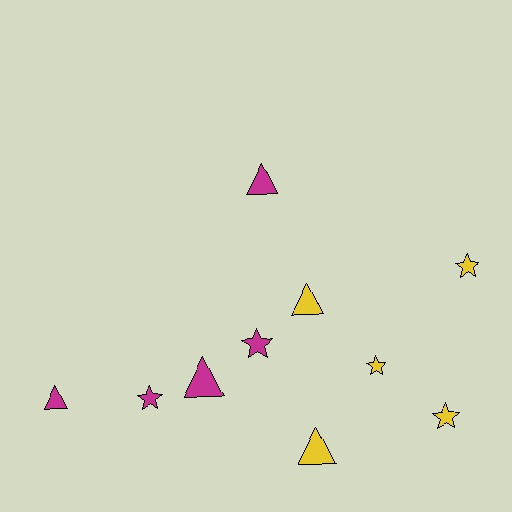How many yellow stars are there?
There are 3 yellow stars.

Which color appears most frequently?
Yellow, with 5 objects.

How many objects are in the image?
There are 10 objects.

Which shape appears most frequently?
Star, with 5 objects.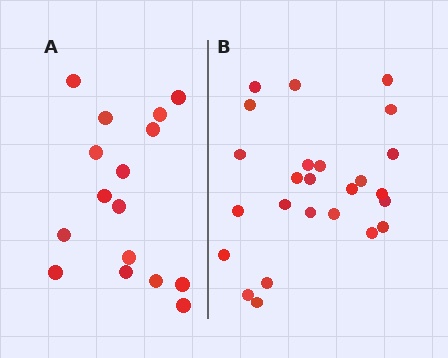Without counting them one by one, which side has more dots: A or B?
Region B (the right region) has more dots.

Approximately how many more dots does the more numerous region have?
Region B has roughly 8 or so more dots than region A.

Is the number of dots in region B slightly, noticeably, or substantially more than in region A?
Region B has substantially more. The ratio is roughly 1.6 to 1.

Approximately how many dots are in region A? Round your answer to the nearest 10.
About 20 dots. (The exact count is 16, which rounds to 20.)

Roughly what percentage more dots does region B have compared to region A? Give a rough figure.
About 55% more.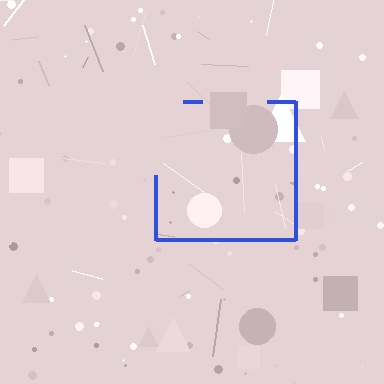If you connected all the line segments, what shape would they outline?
They would outline a square.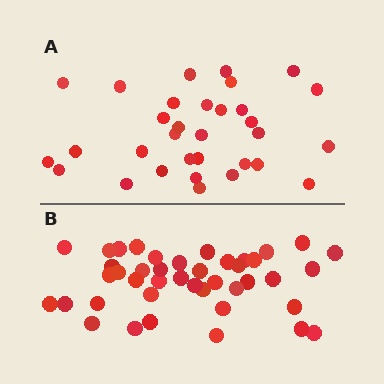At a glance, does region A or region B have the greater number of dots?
Region B (the bottom region) has more dots.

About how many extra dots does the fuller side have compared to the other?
Region B has roughly 10 or so more dots than region A.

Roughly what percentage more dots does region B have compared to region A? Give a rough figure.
About 30% more.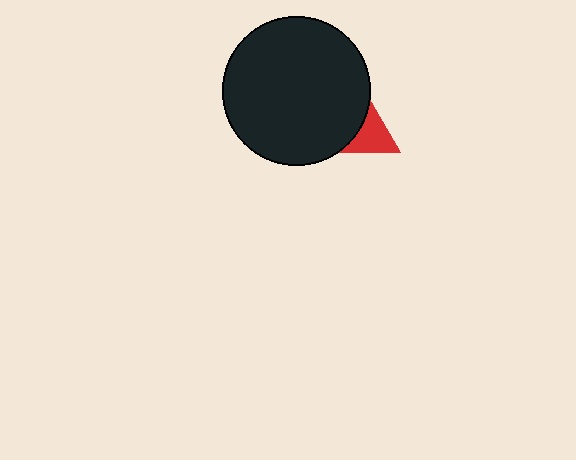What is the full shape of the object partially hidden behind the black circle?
The partially hidden object is a red triangle.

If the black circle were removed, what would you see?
You would see the complete red triangle.